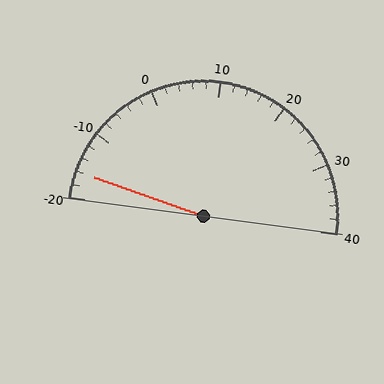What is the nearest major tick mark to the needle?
The nearest major tick mark is -20.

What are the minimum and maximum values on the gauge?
The gauge ranges from -20 to 40.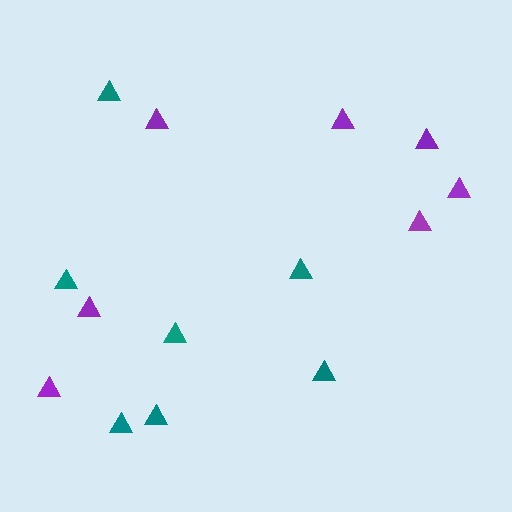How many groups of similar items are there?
There are 2 groups: one group of purple triangles (7) and one group of teal triangles (7).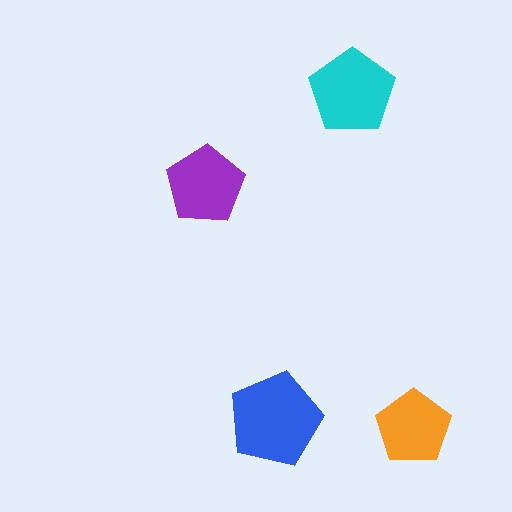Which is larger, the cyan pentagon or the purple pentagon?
The cyan one.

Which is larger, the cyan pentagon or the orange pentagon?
The cyan one.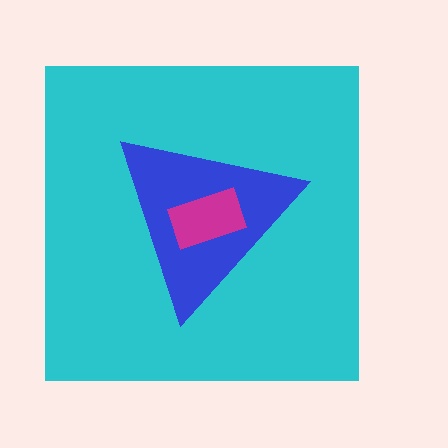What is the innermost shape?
The magenta rectangle.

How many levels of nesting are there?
3.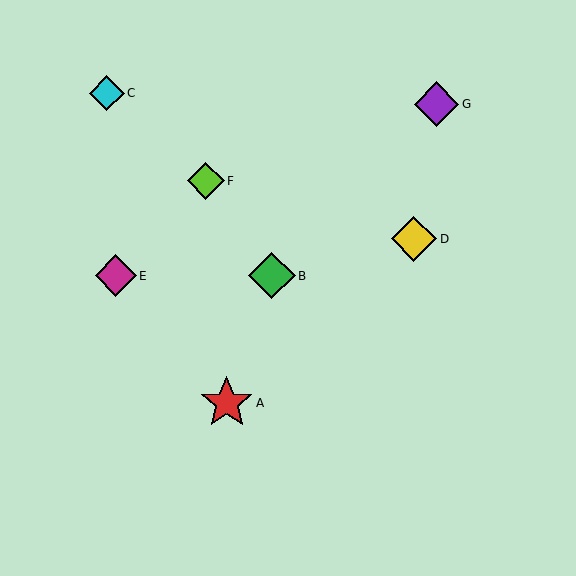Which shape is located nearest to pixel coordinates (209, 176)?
The lime diamond (labeled F) at (206, 181) is nearest to that location.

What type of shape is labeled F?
Shape F is a lime diamond.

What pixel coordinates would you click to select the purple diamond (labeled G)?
Click at (436, 104) to select the purple diamond G.